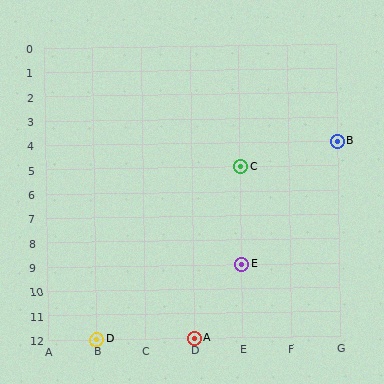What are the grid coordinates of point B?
Point B is at grid coordinates (G, 4).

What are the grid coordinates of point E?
Point E is at grid coordinates (E, 9).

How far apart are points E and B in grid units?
Points E and B are 2 columns and 5 rows apart (about 5.4 grid units diagonally).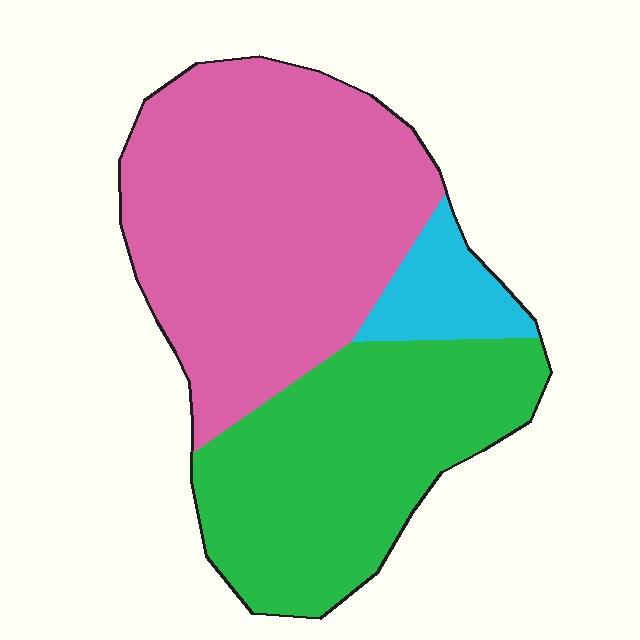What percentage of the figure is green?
Green takes up between a third and a half of the figure.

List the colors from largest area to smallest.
From largest to smallest: pink, green, cyan.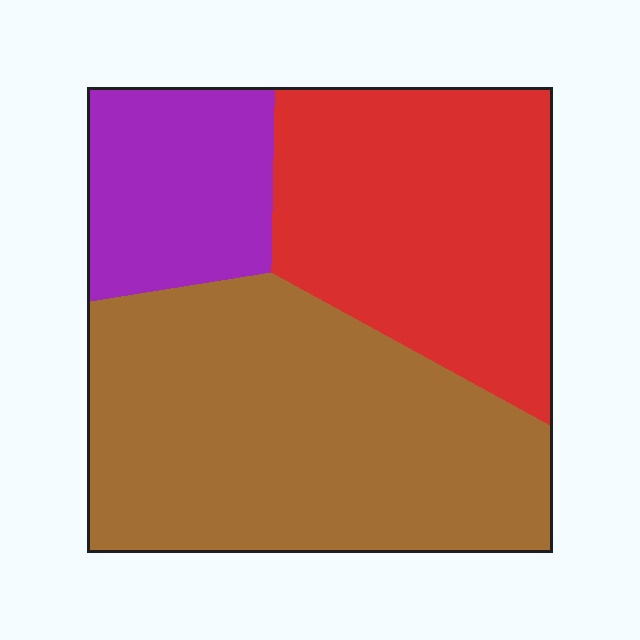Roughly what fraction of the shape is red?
Red covers 34% of the shape.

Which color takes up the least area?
Purple, at roughly 15%.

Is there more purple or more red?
Red.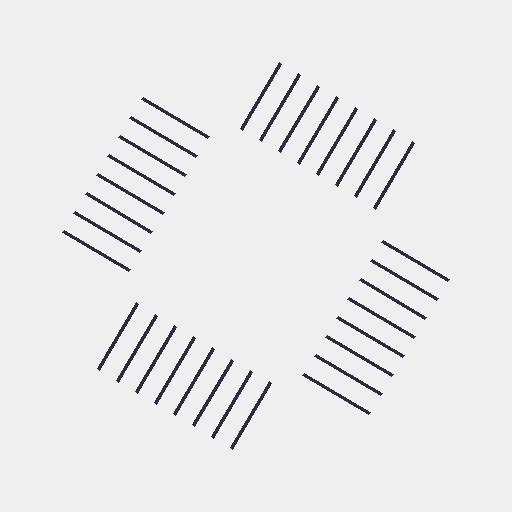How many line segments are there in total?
32 — 8 along each of the 4 edges.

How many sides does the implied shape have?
4 sides — the line-ends trace a square.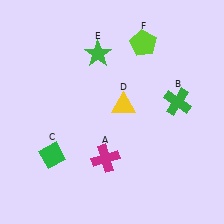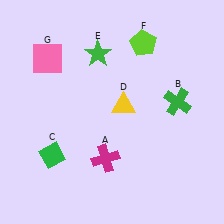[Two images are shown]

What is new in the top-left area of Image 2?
A pink square (G) was added in the top-left area of Image 2.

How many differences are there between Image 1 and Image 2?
There is 1 difference between the two images.